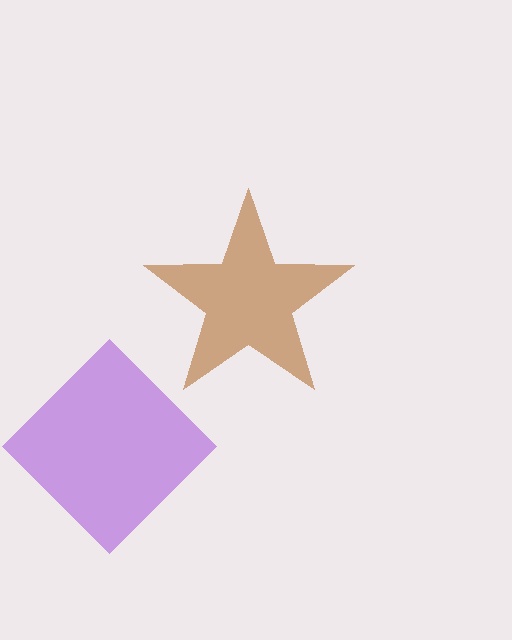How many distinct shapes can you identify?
There are 2 distinct shapes: a brown star, a purple diamond.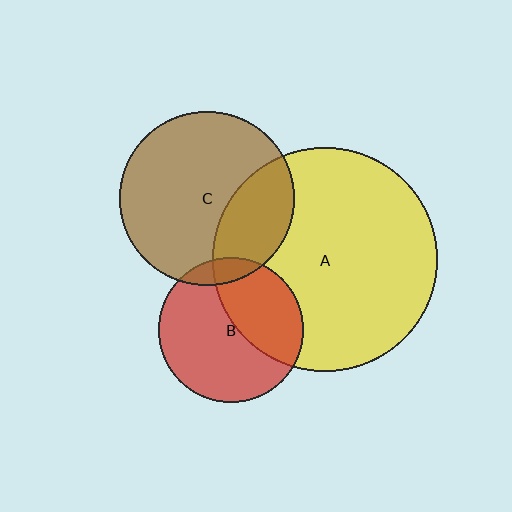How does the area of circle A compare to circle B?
Approximately 2.4 times.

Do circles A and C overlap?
Yes.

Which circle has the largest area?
Circle A (yellow).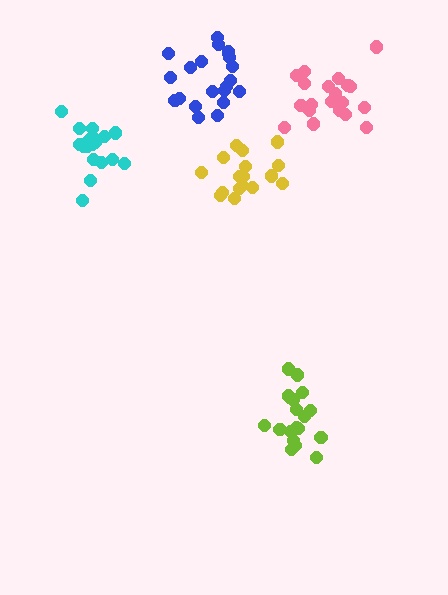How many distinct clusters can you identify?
There are 5 distinct clusters.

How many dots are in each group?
Group 1: 20 dots, Group 2: 21 dots, Group 3: 17 dots, Group 4: 19 dots, Group 5: 19 dots (96 total).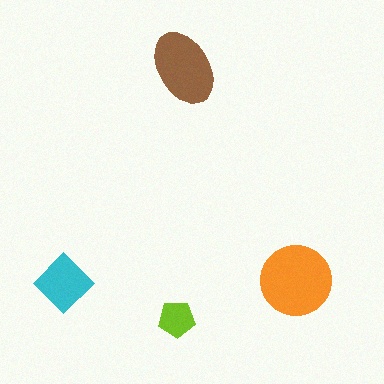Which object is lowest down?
The lime pentagon is bottommost.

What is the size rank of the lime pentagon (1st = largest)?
4th.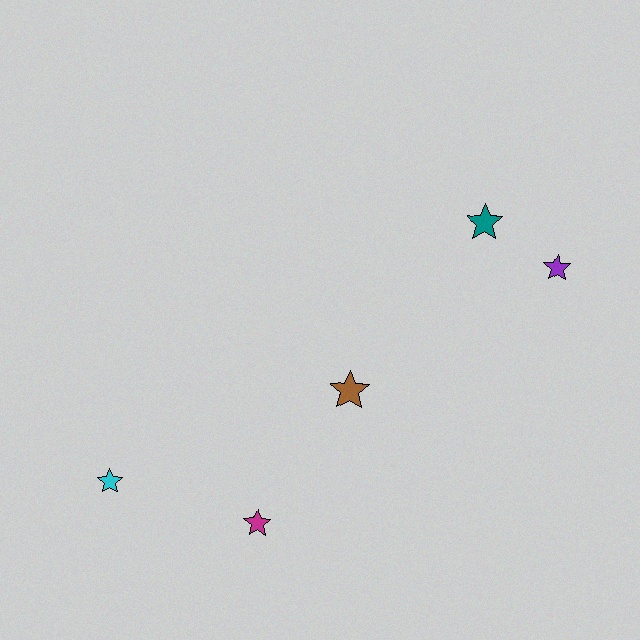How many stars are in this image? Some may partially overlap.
There are 5 stars.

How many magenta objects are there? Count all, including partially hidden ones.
There is 1 magenta object.